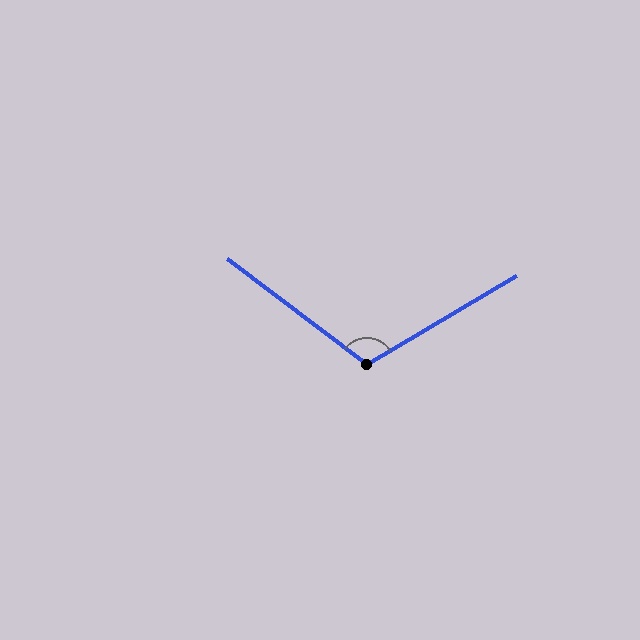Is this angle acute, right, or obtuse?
It is obtuse.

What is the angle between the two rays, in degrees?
Approximately 112 degrees.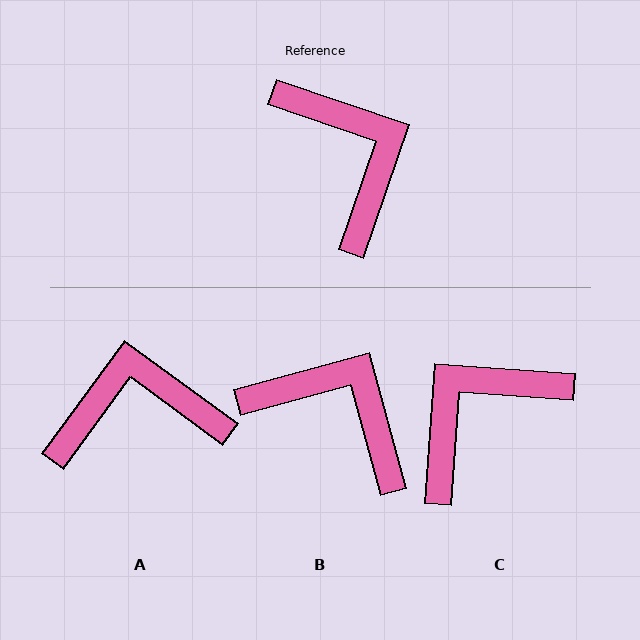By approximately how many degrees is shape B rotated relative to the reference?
Approximately 34 degrees counter-clockwise.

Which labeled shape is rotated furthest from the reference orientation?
C, about 105 degrees away.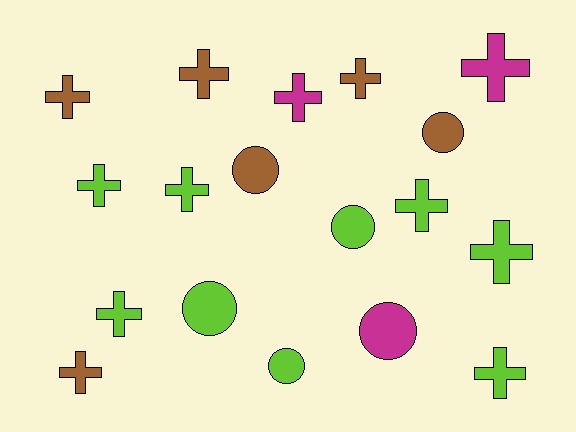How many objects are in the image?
There are 18 objects.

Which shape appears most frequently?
Cross, with 12 objects.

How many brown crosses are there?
There are 4 brown crosses.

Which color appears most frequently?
Lime, with 9 objects.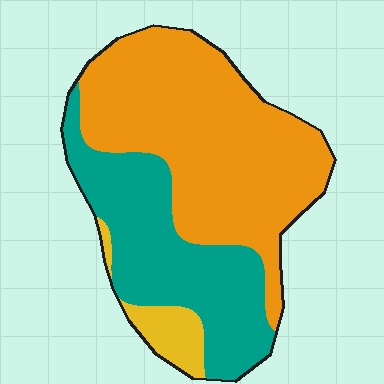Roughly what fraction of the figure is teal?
Teal takes up between a quarter and a half of the figure.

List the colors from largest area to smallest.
From largest to smallest: orange, teal, yellow.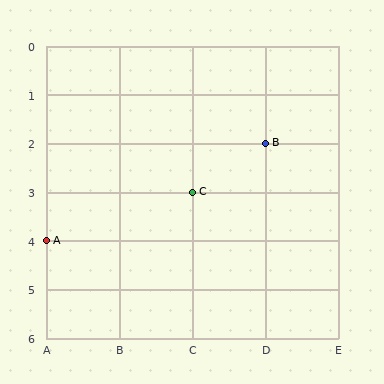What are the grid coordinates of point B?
Point B is at grid coordinates (D, 2).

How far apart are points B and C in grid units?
Points B and C are 1 column and 1 row apart (about 1.4 grid units diagonally).